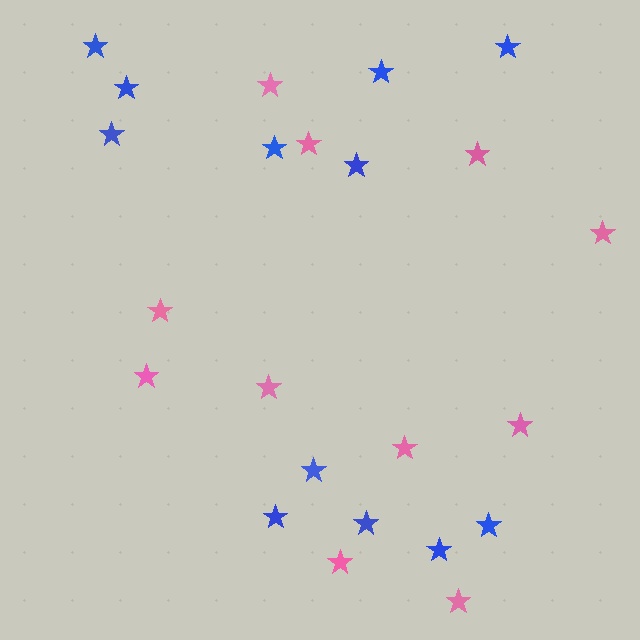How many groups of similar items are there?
There are 2 groups: one group of blue stars (12) and one group of pink stars (11).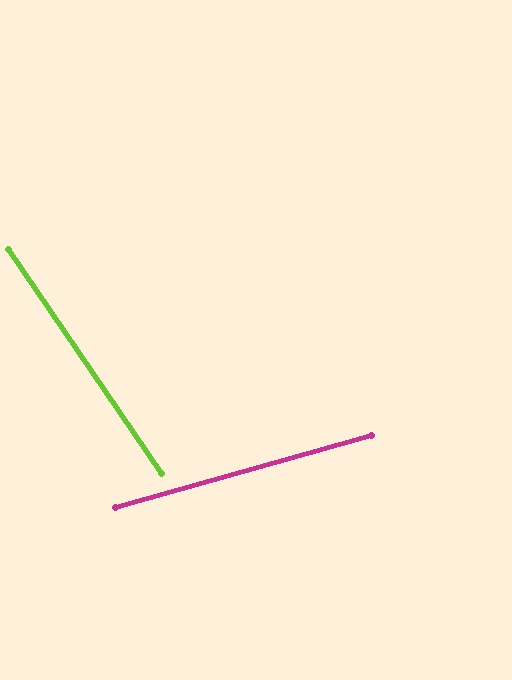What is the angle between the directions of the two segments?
Approximately 71 degrees.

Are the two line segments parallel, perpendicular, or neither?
Neither parallel nor perpendicular — they differ by about 71°.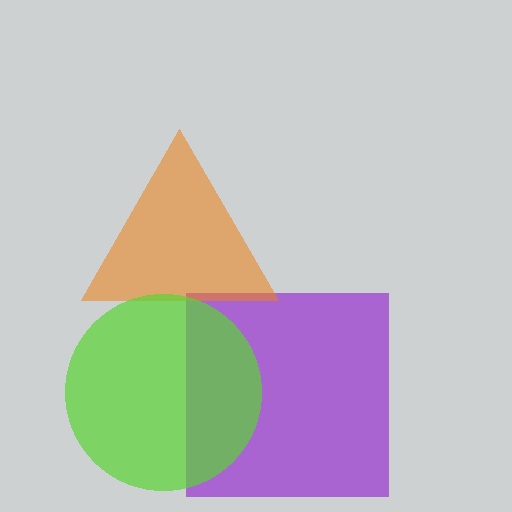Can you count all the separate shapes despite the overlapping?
Yes, there are 3 separate shapes.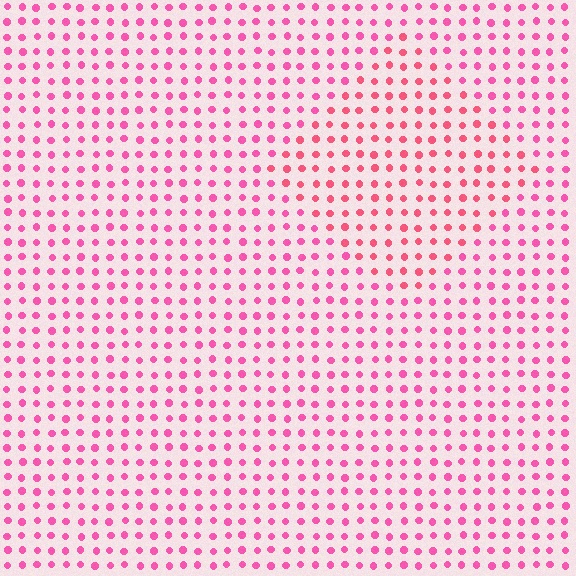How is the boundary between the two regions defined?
The boundary is defined purely by a slight shift in hue (about 19 degrees). Spacing, size, and orientation are identical on both sides.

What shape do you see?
I see a diamond.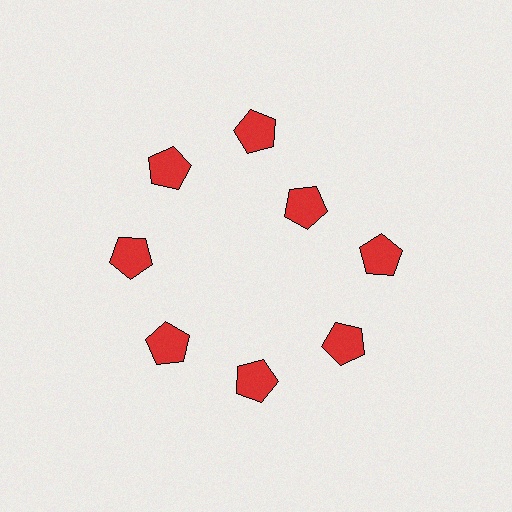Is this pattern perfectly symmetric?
No. The 8 red pentagons are arranged in a ring, but one element near the 2 o'clock position is pulled inward toward the center, breaking the 8-fold rotational symmetry.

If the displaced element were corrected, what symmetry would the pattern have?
It would have 8-fold rotational symmetry — the pattern would map onto itself every 45 degrees.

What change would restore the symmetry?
The symmetry would be restored by moving it outward, back onto the ring so that all 8 pentagons sit at equal angles and equal distance from the center.